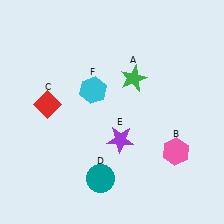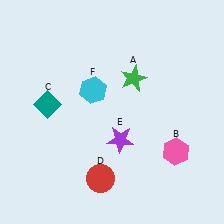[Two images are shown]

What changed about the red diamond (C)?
In Image 1, C is red. In Image 2, it changed to teal.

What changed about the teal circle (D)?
In Image 1, D is teal. In Image 2, it changed to red.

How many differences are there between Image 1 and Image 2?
There are 2 differences between the two images.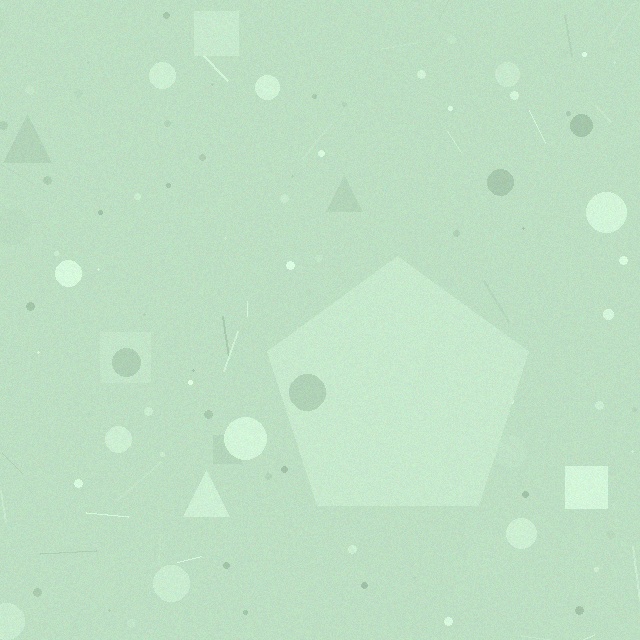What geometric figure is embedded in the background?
A pentagon is embedded in the background.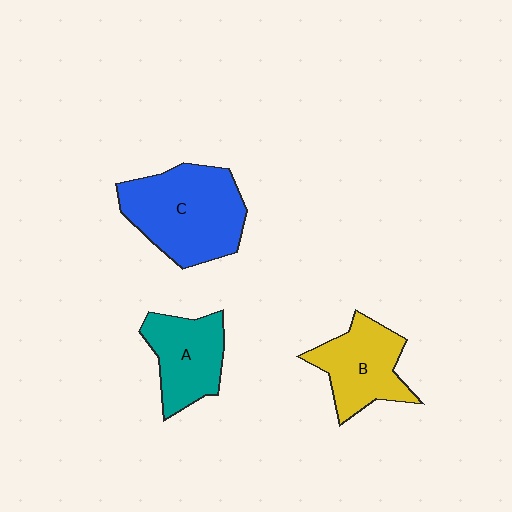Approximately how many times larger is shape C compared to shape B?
Approximately 1.5 times.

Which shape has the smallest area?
Shape A (teal).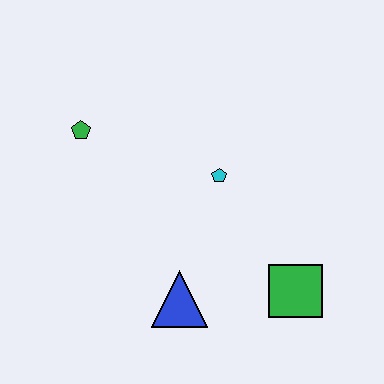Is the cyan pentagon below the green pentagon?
Yes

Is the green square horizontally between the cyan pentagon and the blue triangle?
No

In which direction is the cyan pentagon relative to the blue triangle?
The cyan pentagon is above the blue triangle.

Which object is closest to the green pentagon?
The cyan pentagon is closest to the green pentagon.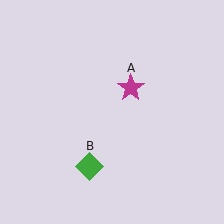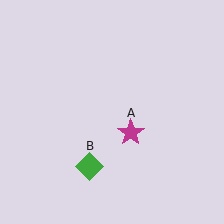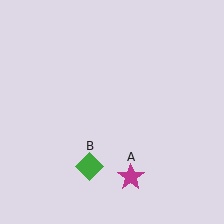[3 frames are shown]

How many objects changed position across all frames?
1 object changed position: magenta star (object A).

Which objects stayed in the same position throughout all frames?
Green diamond (object B) remained stationary.